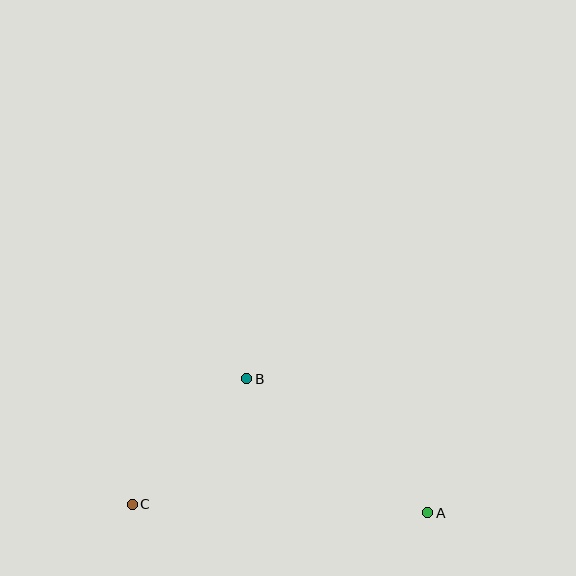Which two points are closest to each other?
Points B and C are closest to each other.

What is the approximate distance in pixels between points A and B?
The distance between A and B is approximately 225 pixels.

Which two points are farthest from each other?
Points A and C are farthest from each other.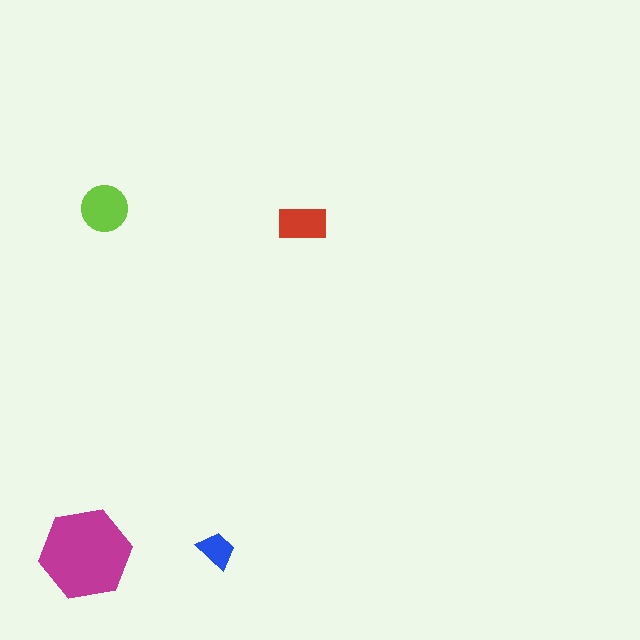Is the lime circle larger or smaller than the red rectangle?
Larger.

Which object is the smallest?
The blue trapezoid.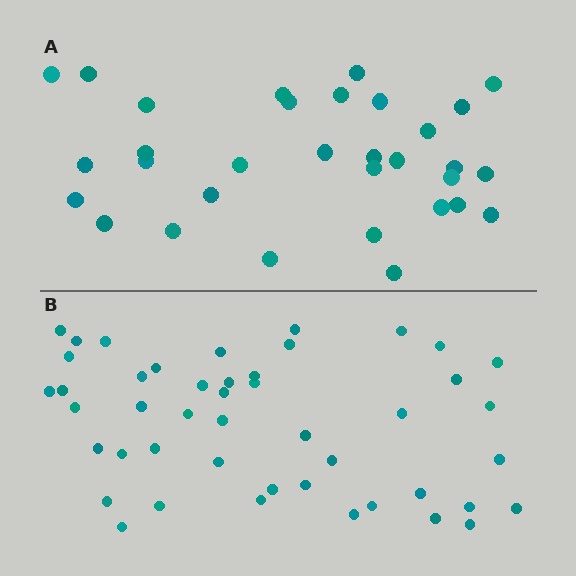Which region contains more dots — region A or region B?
Region B (the bottom region) has more dots.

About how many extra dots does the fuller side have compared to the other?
Region B has approximately 15 more dots than region A.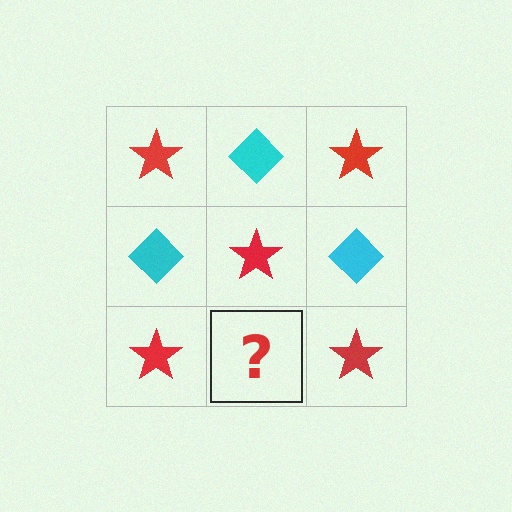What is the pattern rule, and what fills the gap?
The rule is that it alternates red star and cyan diamond in a checkerboard pattern. The gap should be filled with a cyan diamond.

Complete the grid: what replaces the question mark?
The question mark should be replaced with a cyan diamond.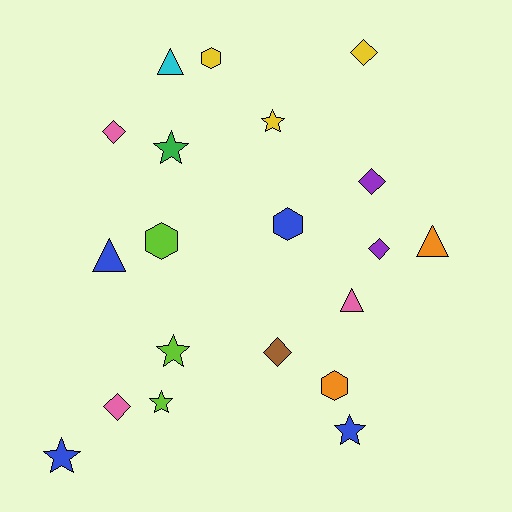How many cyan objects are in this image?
There is 1 cyan object.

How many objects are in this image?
There are 20 objects.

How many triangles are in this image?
There are 4 triangles.